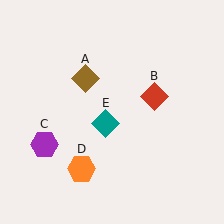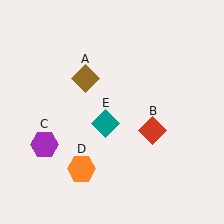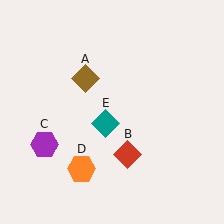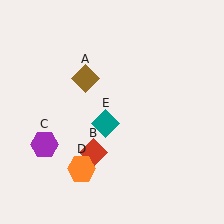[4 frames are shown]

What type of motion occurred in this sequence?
The red diamond (object B) rotated clockwise around the center of the scene.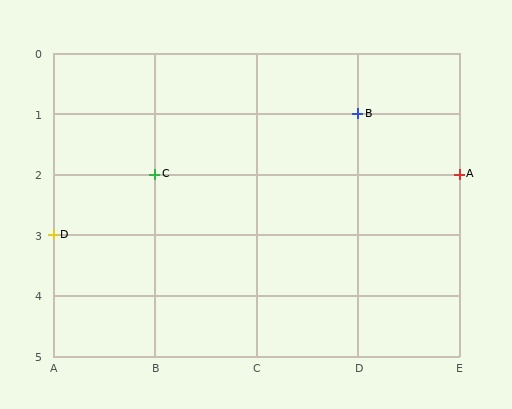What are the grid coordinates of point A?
Point A is at grid coordinates (E, 2).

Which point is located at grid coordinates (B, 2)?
Point C is at (B, 2).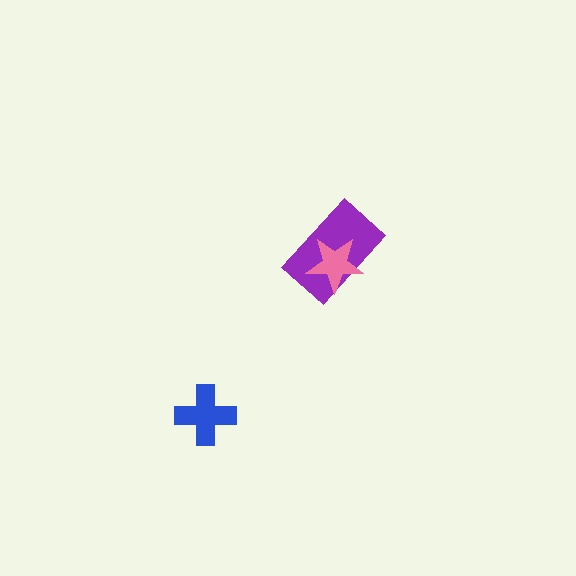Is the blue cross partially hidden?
No, no other shape covers it.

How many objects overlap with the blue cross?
0 objects overlap with the blue cross.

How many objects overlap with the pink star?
1 object overlaps with the pink star.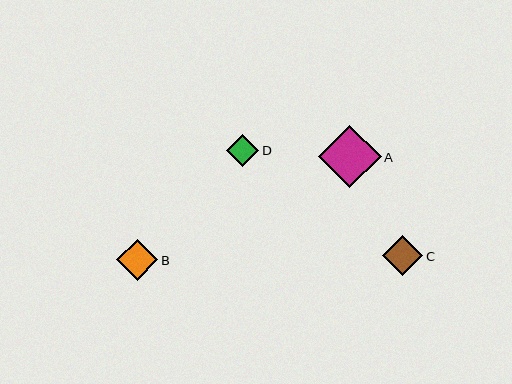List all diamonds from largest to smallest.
From largest to smallest: A, B, C, D.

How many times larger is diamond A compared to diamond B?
Diamond A is approximately 1.5 times the size of diamond B.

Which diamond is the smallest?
Diamond D is the smallest with a size of approximately 33 pixels.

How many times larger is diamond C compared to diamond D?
Diamond C is approximately 1.2 times the size of diamond D.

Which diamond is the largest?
Diamond A is the largest with a size of approximately 63 pixels.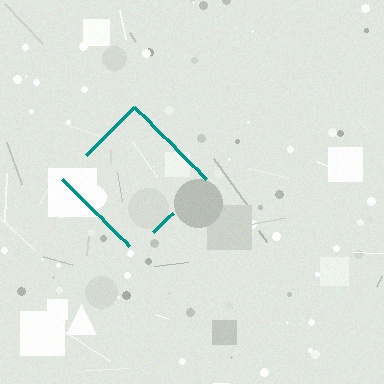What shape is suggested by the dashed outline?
The dashed outline suggests a diamond.